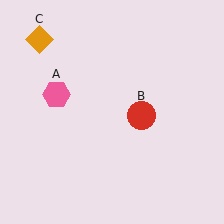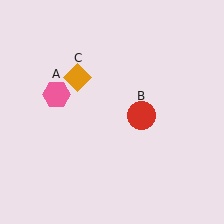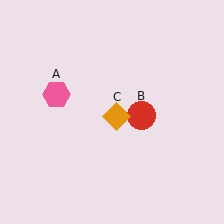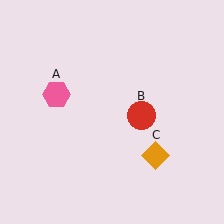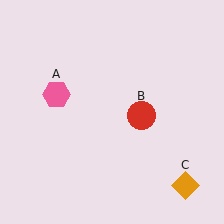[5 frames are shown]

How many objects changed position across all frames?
1 object changed position: orange diamond (object C).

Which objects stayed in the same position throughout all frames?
Pink hexagon (object A) and red circle (object B) remained stationary.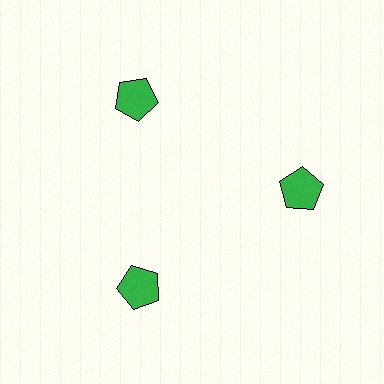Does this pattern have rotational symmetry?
Yes, this pattern has 3-fold rotational symmetry. It looks the same after rotating 120 degrees around the center.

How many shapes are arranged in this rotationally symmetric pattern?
There are 3 shapes, arranged in 3 groups of 1.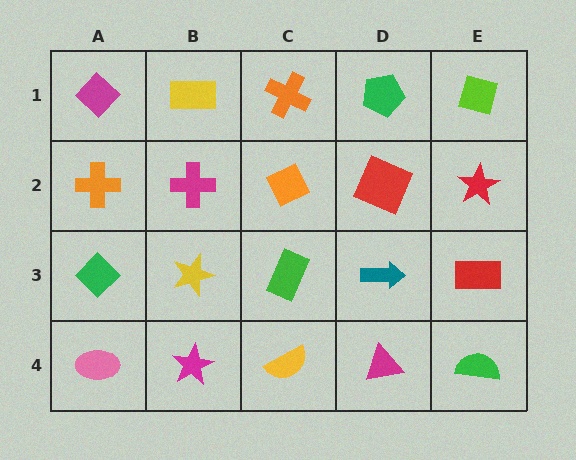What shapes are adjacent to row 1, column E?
A red star (row 2, column E), a green pentagon (row 1, column D).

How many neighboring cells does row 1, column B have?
3.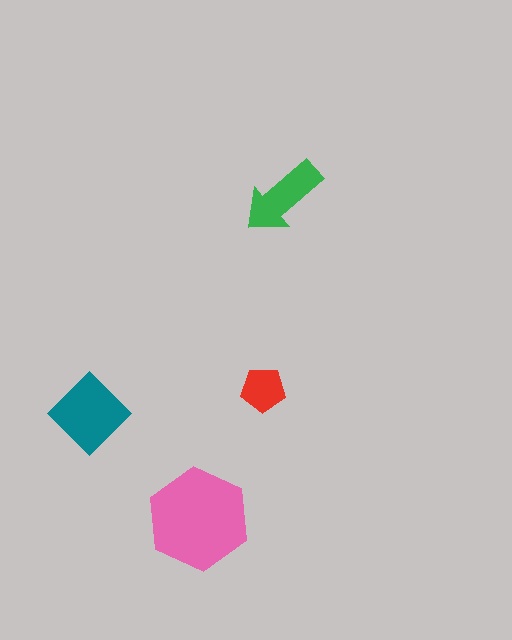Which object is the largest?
The pink hexagon.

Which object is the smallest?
The red pentagon.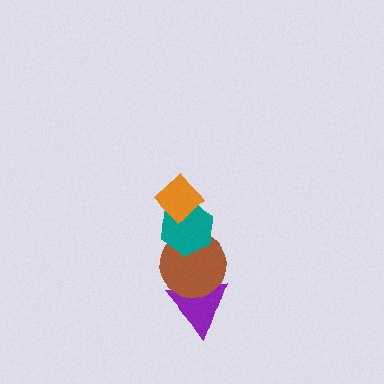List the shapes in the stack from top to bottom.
From top to bottom: the orange diamond, the teal hexagon, the brown circle, the purple triangle.